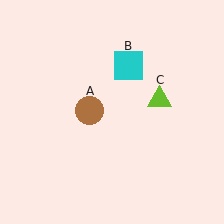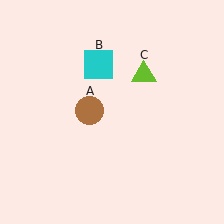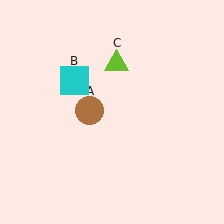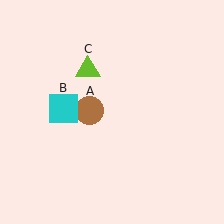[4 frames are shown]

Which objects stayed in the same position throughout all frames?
Brown circle (object A) remained stationary.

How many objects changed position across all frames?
2 objects changed position: cyan square (object B), lime triangle (object C).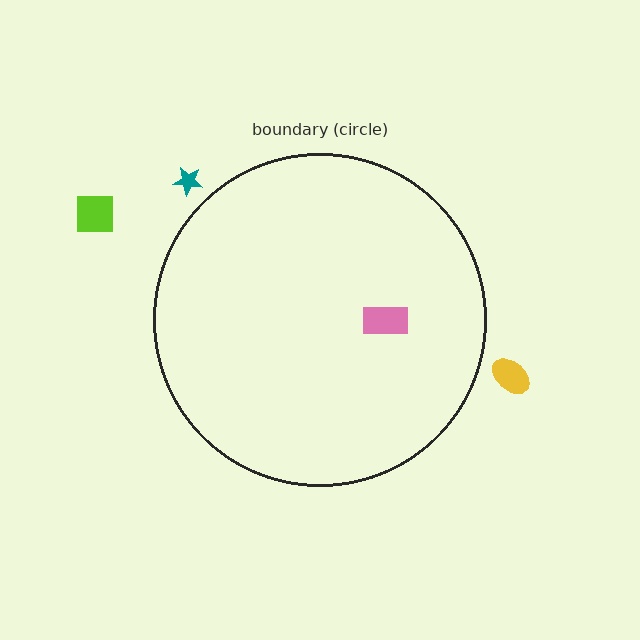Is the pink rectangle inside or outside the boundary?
Inside.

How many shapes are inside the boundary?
1 inside, 3 outside.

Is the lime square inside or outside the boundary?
Outside.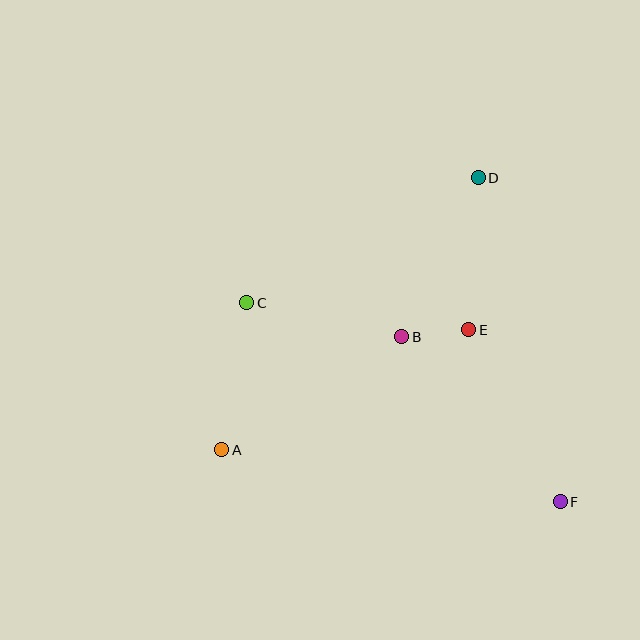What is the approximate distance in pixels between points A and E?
The distance between A and E is approximately 275 pixels.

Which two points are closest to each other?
Points B and E are closest to each other.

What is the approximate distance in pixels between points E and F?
The distance between E and F is approximately 195 pixels.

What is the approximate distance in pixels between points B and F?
The distance between B and F is approximately 229 pixels.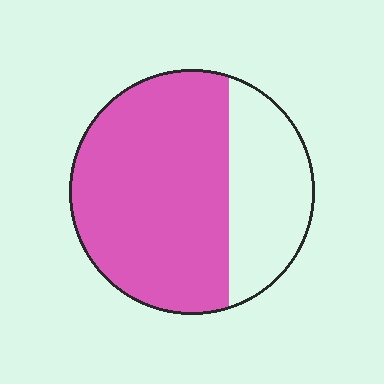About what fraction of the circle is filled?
About two thirds (2/3).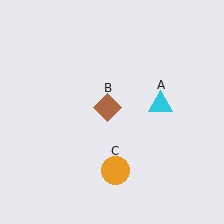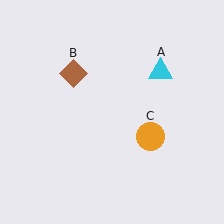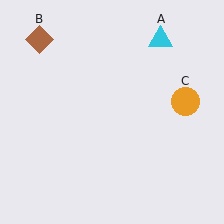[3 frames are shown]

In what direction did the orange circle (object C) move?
The orange circle (object C) moved up and to the right.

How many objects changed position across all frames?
3 objects changed position: cyan triangle (object A), brown diamond (object B), orange circle (object C).